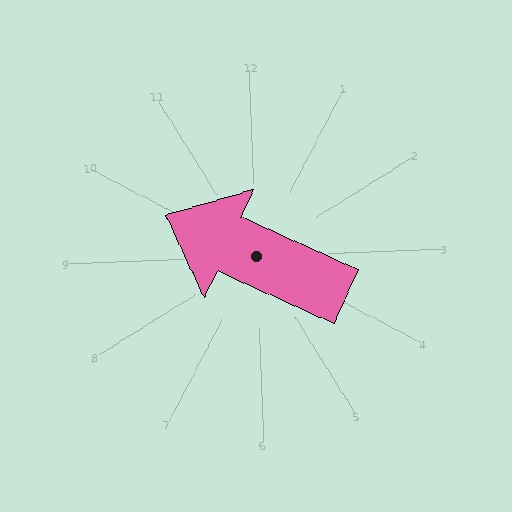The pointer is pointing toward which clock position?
Roughly 10 o'clock.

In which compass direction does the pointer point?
Northwest.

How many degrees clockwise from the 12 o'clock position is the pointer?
Approximately 297 degrees.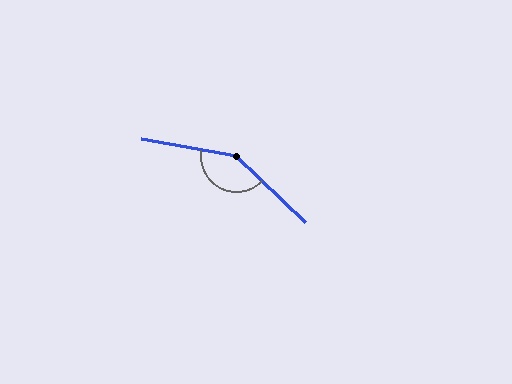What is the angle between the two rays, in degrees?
Approximately 146 degrees.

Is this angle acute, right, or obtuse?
It is obtuse.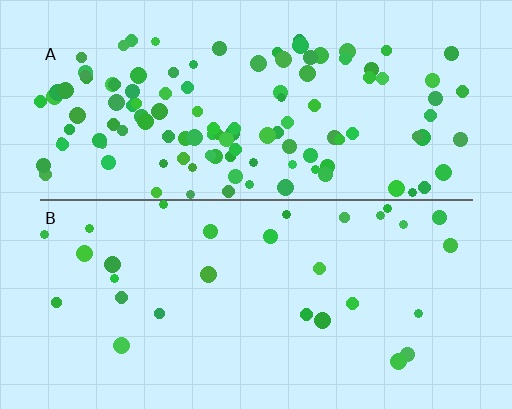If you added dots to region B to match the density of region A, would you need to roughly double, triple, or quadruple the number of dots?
Approximately quadruple.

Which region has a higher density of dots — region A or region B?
A (the top).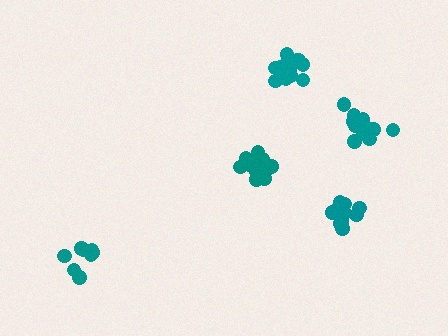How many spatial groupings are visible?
There are 5 spatial groupings.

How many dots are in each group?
Group 1: 13 dots, Group 2: 14 dots, Group 3: 9 dots, Group 4: 14 dots, Group 5: 12 dots (62 total).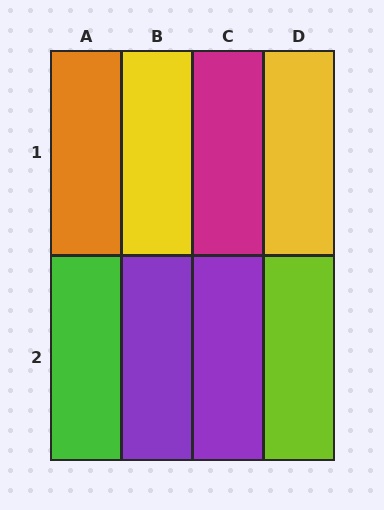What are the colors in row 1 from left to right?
Orange, yellow, magenta, yellow.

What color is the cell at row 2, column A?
Green.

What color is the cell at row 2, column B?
Purple.